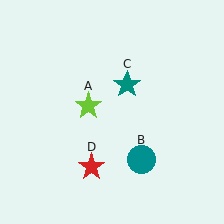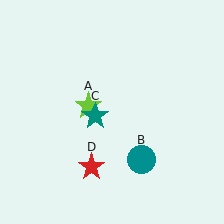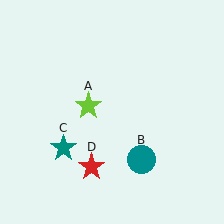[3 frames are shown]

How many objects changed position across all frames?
1 object changed position: teal star (object C).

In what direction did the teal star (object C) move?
The teal star (object C) moved down and to the left.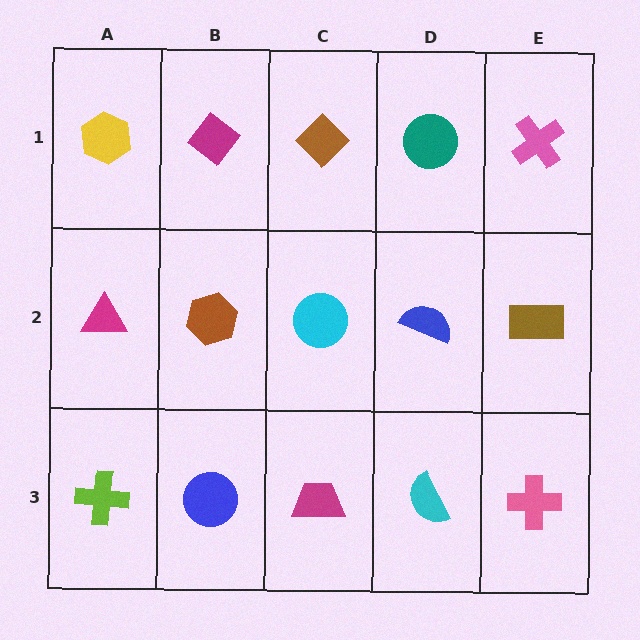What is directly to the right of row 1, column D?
A pink cross.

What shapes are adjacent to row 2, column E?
A pink cross (row 1, column E), a pink cross (row 3, column E), a blue semicircle (row 2, column D).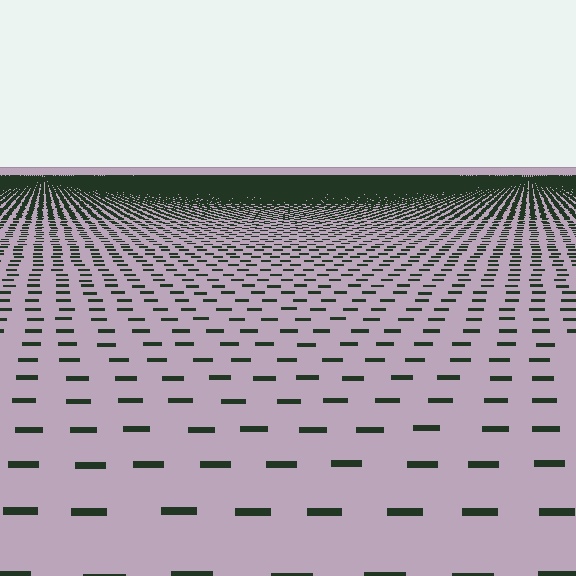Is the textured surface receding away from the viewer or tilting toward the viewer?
The surface is receding away from the viewer. Texture elements get smaller and denser toward the top.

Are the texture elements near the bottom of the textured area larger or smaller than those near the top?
Larger. Near the bottom, elements are closer to the viewer and appear at a bigger on-screen size.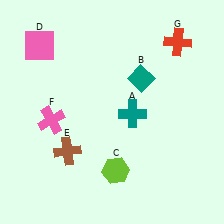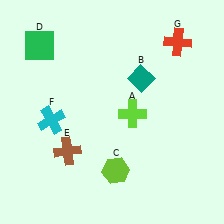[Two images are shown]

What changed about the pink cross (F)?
In Image 1, F is pink. In Image 2, it changed to cyan.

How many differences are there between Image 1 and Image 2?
There are 3 differences between the two images.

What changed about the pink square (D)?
In Image 1, D is pink. In Image 2, it changed to green.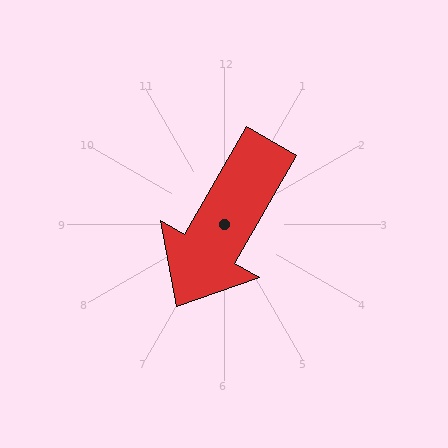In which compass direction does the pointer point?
Southwest.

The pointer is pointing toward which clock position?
Roughly 7 o'clock.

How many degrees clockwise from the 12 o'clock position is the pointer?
Approximately 210 degrees.